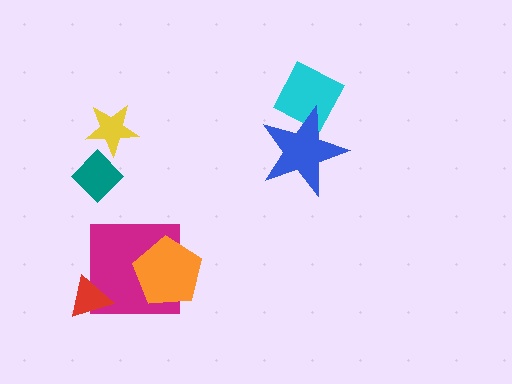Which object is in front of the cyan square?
The blue star is in front of the cyan square.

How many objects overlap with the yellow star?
1 object overlaps with the yellow star.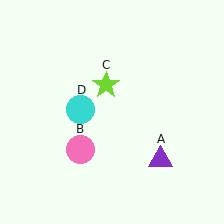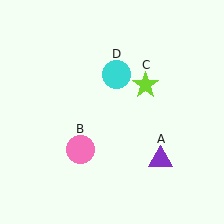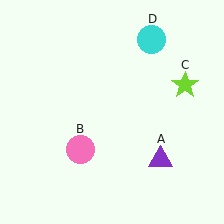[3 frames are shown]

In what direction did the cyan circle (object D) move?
The cyan circle (object D) moved up and to the right.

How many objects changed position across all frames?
2 objects changed position: lime star (object C), cyan circle (object D).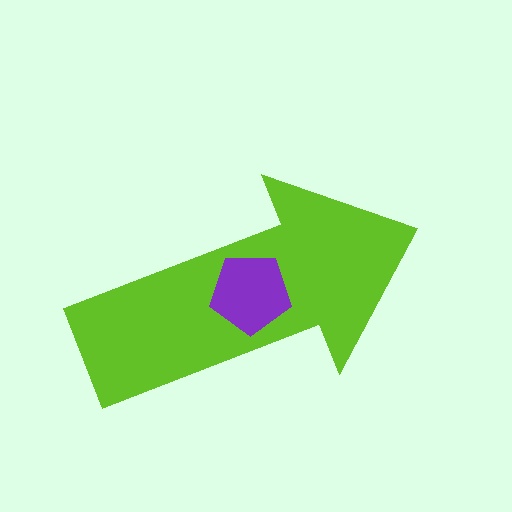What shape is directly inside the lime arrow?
The purple pentagon.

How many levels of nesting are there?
2.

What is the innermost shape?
The purple pentagon.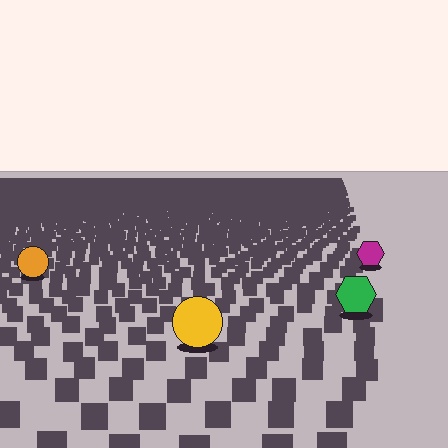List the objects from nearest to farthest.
From nearest to farthest: the yellow circle, the green hexagon, the orange circle, the magenta hexagon.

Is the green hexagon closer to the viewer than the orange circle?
Yes. The green hexagon is closer — you can tell from the texture gradient: the ground texture is coarser near it.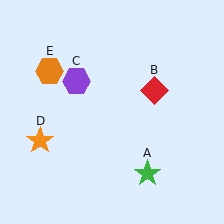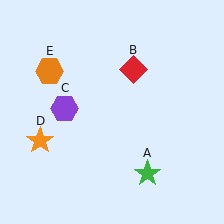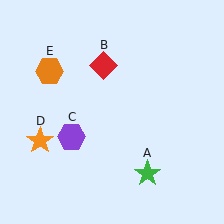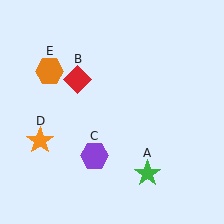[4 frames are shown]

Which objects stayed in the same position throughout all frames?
Green star (object A) and orange star (object D) and orange hexagon (object E) remained stationary.